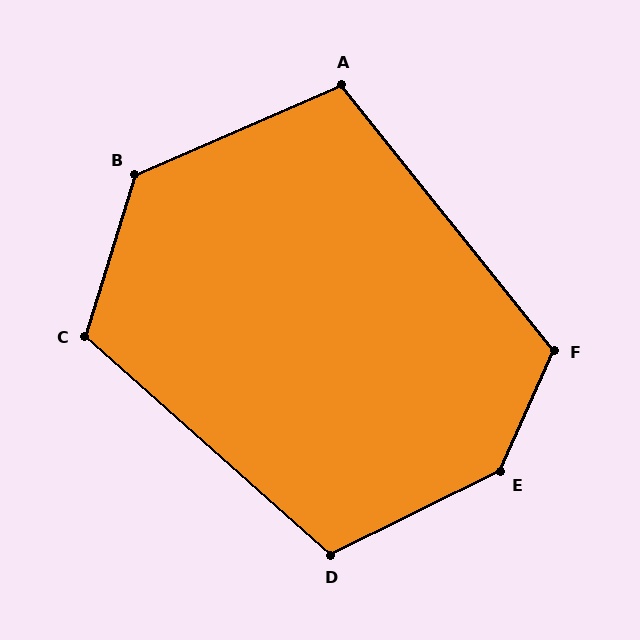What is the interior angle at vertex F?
Approximately 118 degrees (obtuse).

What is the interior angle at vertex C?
Approximately 115 degrees (obtuse).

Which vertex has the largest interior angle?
E, at approximately 140 degrees.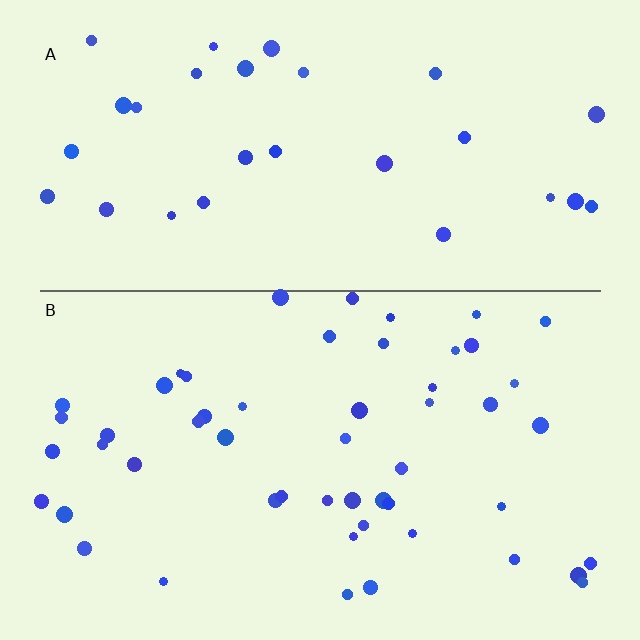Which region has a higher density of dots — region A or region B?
B (the bottom).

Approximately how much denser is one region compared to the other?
Approximately 1.8× — region B over region A.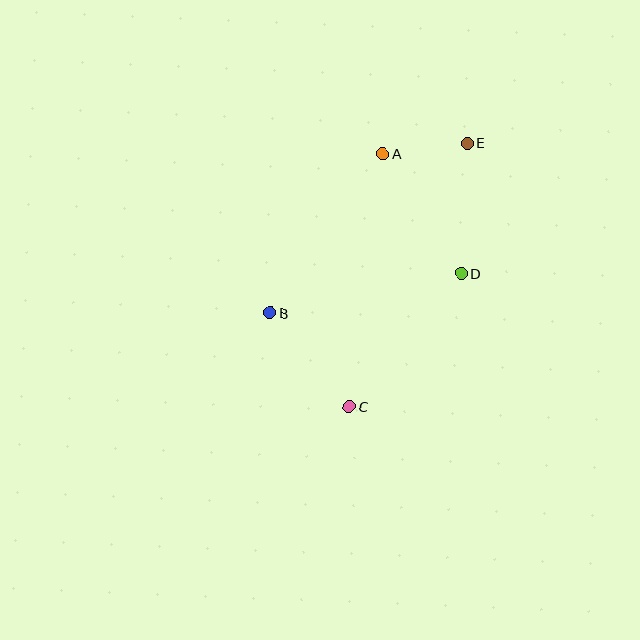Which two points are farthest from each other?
Points C and E are farthest from each other.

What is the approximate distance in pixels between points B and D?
The distance between B and D is approximately 195 pixels.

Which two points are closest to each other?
Points A and E are closest to each other.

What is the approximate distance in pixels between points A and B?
The distance between A and B is approximately 195 pixels.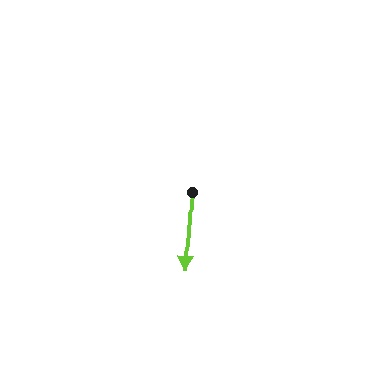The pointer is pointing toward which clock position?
Roughly 6 o'clock.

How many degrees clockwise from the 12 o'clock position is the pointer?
Approximately 184 degrees.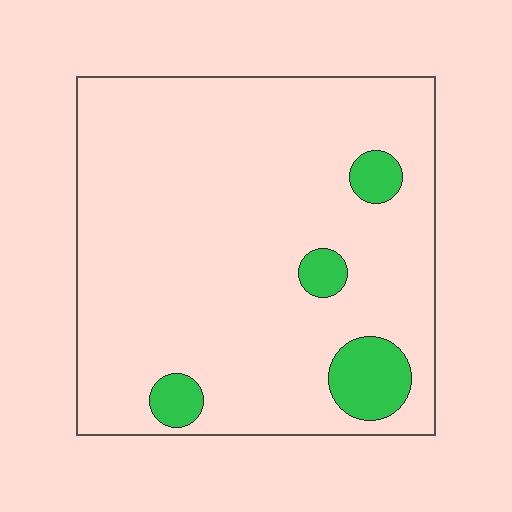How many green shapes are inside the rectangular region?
4.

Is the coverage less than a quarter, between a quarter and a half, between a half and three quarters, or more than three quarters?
Less than a quarter.